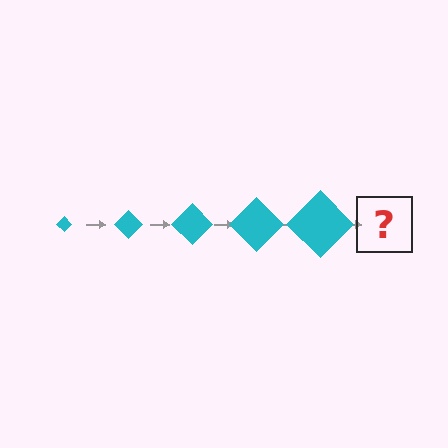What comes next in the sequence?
The next element should be a cyan diamond, larger than the previous one.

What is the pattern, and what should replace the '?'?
The pattern is that the diamond gets progressively larger each step. The '?' should be a cyan diamond, larger than the previous one.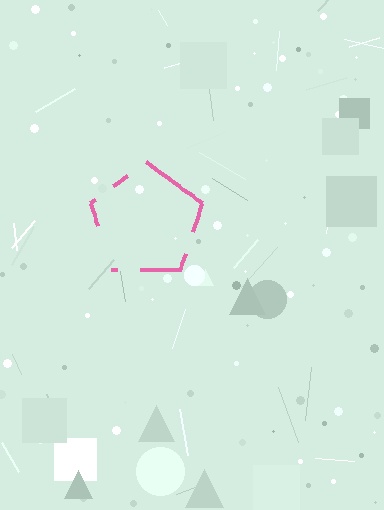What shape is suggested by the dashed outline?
The dashed outline suggests a pentagon.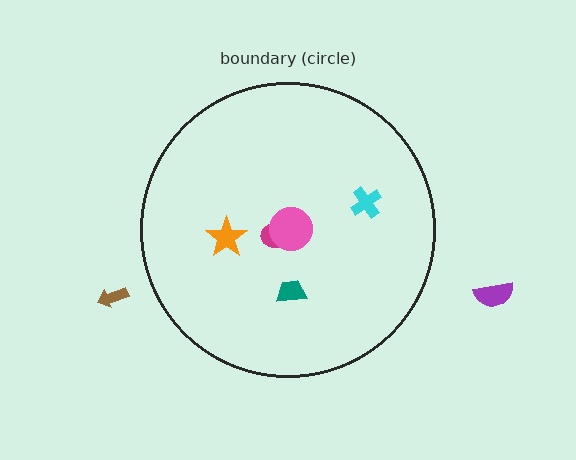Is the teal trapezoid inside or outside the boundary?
Inside.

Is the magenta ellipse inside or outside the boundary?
Inside.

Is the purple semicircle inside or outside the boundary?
Outside.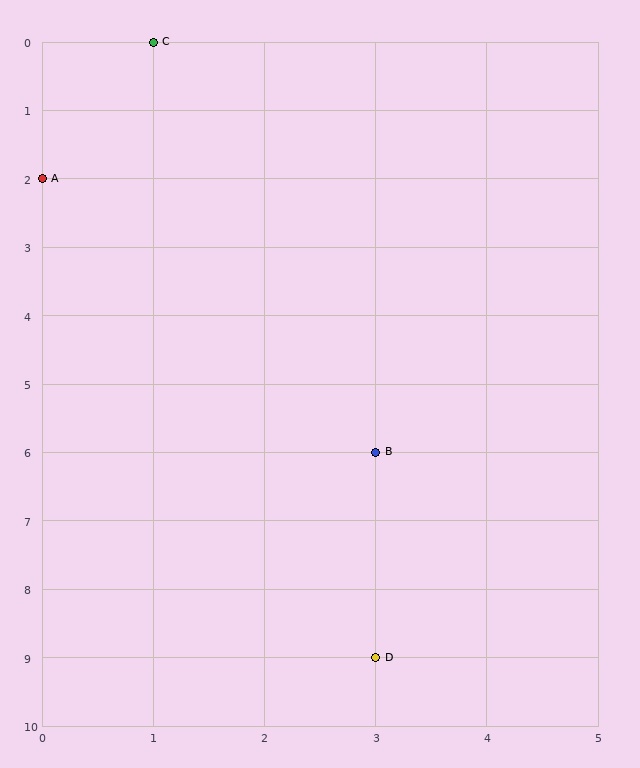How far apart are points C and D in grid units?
Points C and D are 2 columns and 9 rows apart (about 9.2 grid units diagonally).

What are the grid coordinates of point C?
Point C is at grid coordinates (1, 0).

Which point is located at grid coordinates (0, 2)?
Point A is at (0, 2).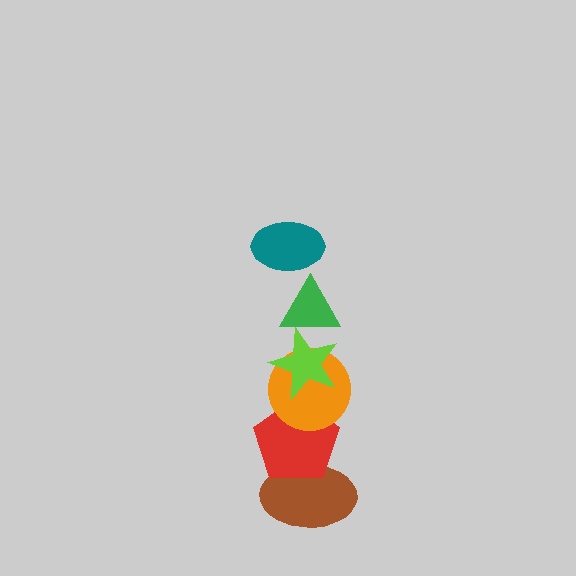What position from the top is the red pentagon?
The red pentagon is 5th from the top.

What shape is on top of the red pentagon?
The orange circle is on top of the red pentagon.